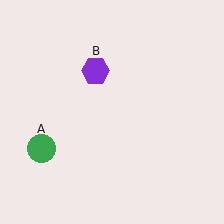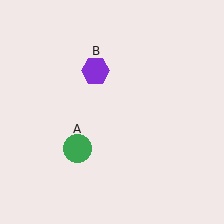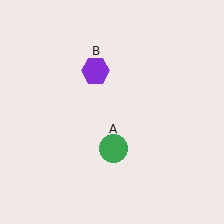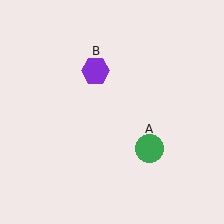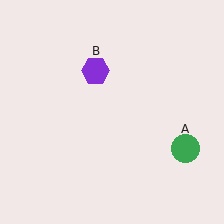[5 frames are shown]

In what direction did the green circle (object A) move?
The green circle (object A) moved right.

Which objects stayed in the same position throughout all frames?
Purple hexagon (object B) remained stationary.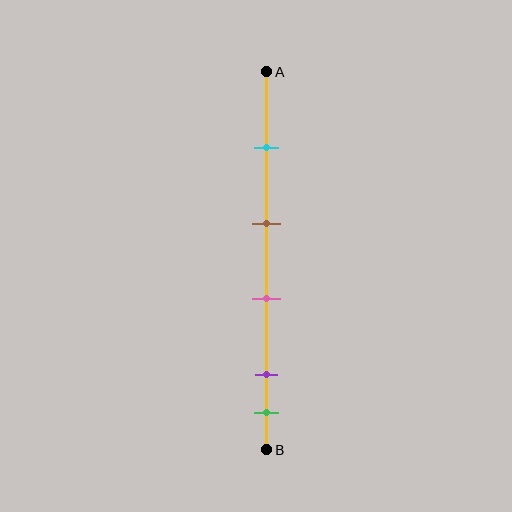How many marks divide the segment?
There are 5 marks dividing the segment.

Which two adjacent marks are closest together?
The purple and green marks are the closest adjacent pair.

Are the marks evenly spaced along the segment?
No, the marks are not evenly spaced.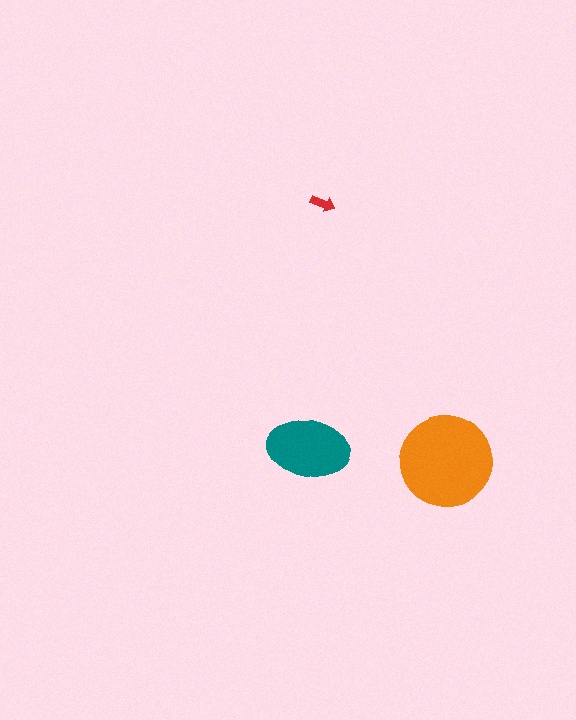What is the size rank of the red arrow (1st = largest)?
3rd.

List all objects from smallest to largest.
The red arrow, the teal ellipse, the orange circle.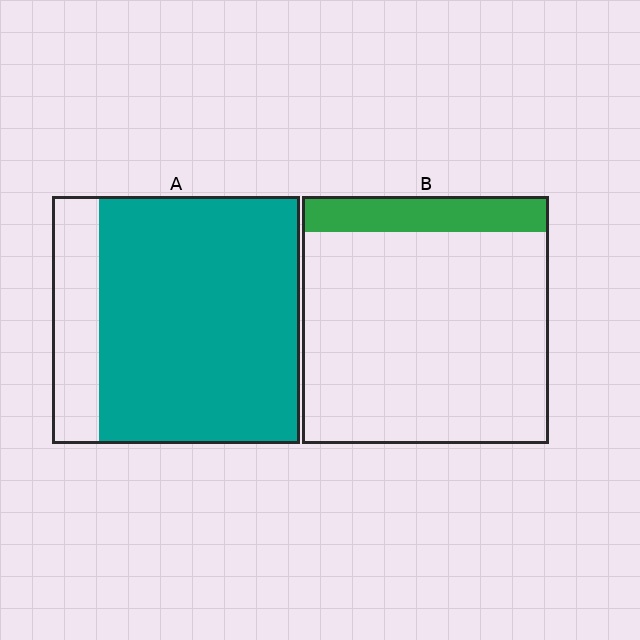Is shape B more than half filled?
No.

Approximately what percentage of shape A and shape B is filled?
A is approximately 80% and B is approximately 15%.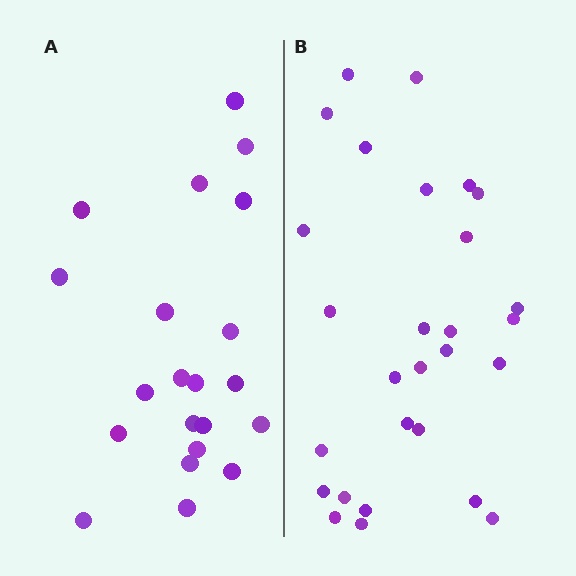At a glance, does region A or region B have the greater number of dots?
Region B (the right region) has more dots.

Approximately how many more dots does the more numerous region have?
Region B has roughly 8 or so more dots than region A.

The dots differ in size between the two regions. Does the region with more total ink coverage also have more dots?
No. Region A has more total ink coverage because its dots are larger, but region B actually contains more individual dots. Total area can be misleading — the number of items is what matters here.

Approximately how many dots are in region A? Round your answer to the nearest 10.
About 20 dots. (The exact count is 21, which rounds to 20.)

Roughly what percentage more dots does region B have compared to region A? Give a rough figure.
About 35% more.